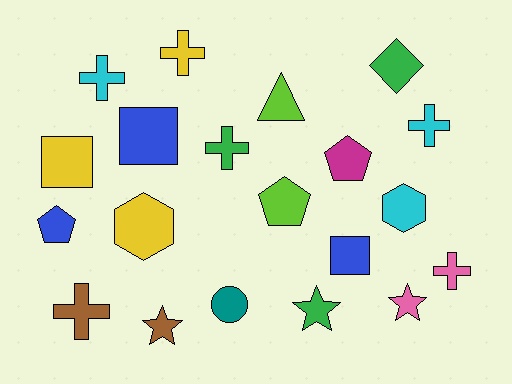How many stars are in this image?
There are 3 stars.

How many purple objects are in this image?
There are no purple objects.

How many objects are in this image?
There are 20 objects.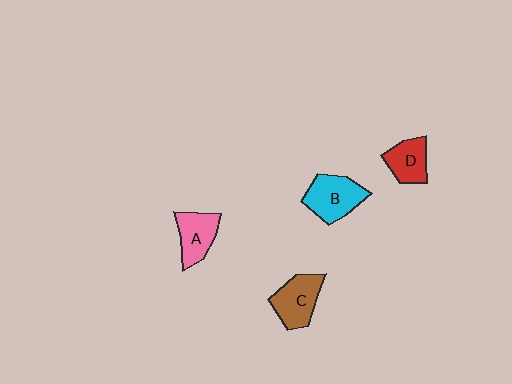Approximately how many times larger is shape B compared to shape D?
Approximately 1.4 times.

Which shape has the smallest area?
Shape D (red).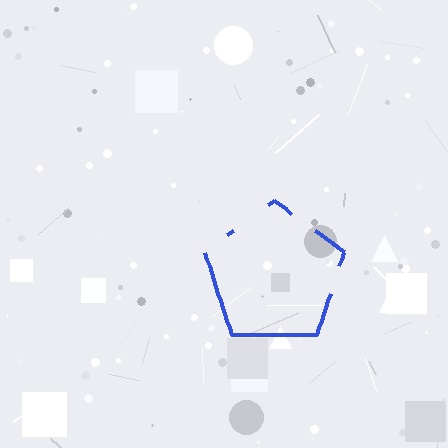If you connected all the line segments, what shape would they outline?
They would outline a pentagon.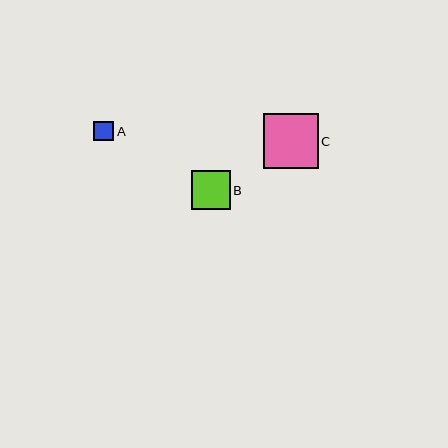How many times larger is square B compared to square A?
Square B is approximately 1.9 times the size of square A.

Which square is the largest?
Square C is the largest with a size of approximately 55 pixels.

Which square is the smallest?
Square A is the smallest with a size of approximately 20 pixels.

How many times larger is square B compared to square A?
Square B is approximately 1.9 times the size of square A.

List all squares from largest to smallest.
From largest to smallest: C, B, A.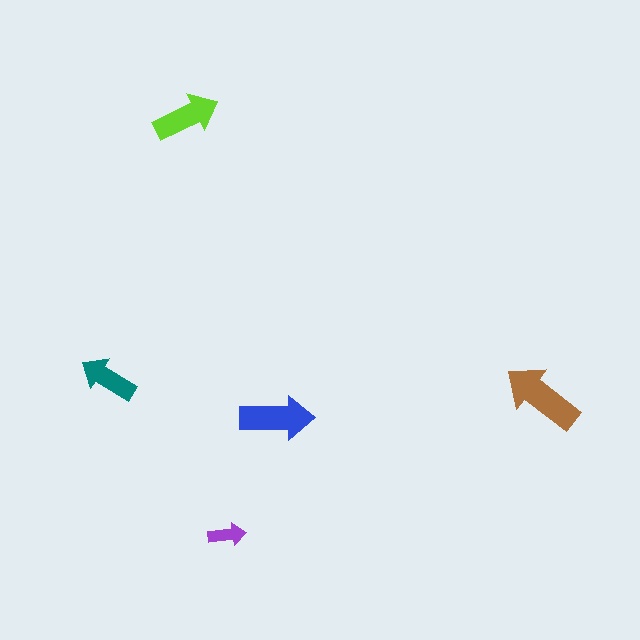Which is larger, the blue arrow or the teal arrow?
The blue one.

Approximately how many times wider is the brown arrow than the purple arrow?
About 2 times wider.